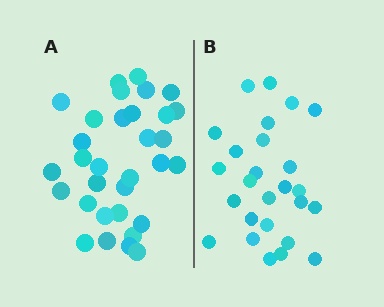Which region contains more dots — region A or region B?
Region A (the left region) has more dots.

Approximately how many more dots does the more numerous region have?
Region A has about 6 more dots than region B.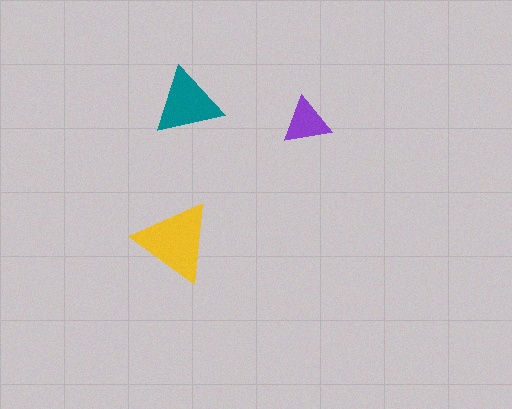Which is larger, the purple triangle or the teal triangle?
The teal one.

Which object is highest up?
The teal triangle is topmost.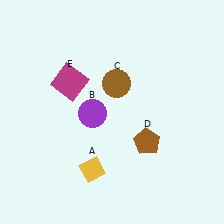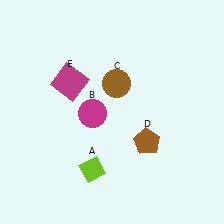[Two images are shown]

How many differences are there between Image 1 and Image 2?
There are 2 differences between the two images.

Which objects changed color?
A changed from yellow to lime. B changed from purple to magenta.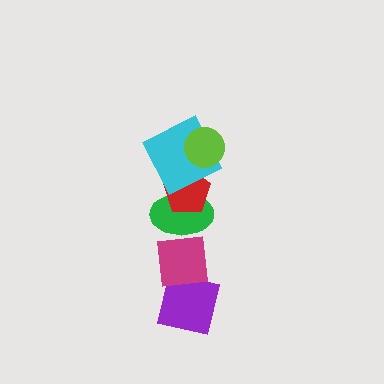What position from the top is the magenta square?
The magenta square is 5th from the top.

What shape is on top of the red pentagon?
The cyan square is on top of the red pentagon.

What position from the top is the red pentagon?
The red pentagon is 3rd from the top.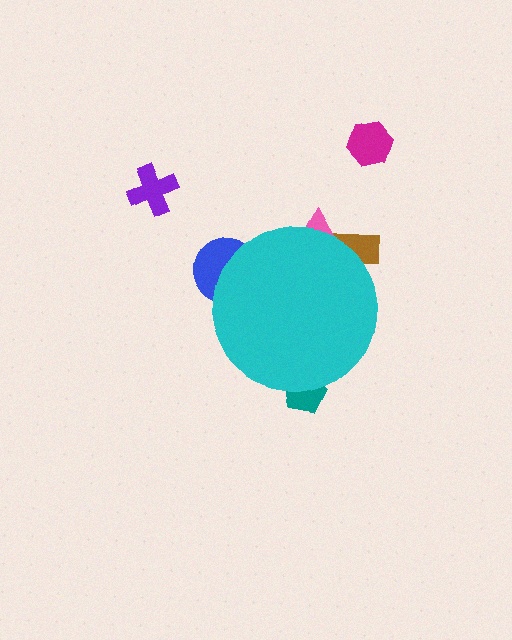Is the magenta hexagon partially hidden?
No, the magenta hexagon is fully visible.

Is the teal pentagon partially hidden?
Yes, the teal pentagon is partially hidden behind the cyan circle.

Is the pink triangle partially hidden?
Yes, the pink triangle is partially hidden behind the cyan circle.